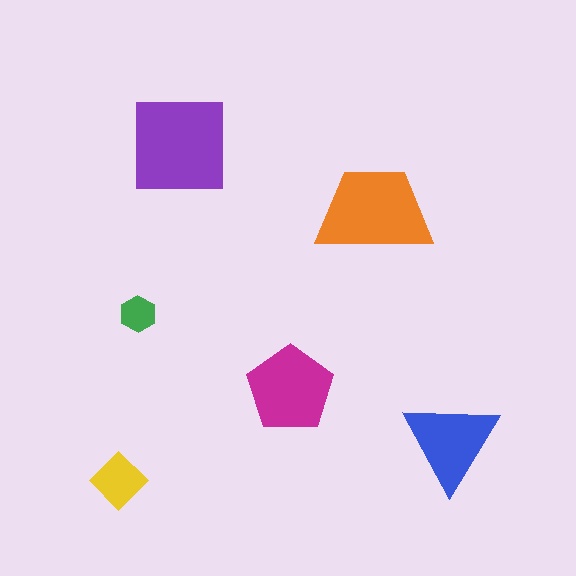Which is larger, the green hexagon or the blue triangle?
The blue triangle.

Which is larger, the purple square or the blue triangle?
The purple square.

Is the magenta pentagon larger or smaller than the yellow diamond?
Larger.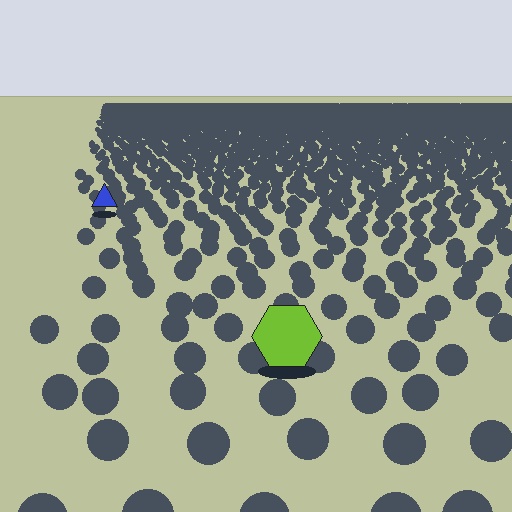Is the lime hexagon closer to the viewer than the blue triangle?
Yes. The lime hexagon is closer — you can tell from the texture gradient: the ground texture is coarser near it.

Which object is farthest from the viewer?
The blue triangle is farthest from the viewer. It appears smaller and the ground texture around it is denser.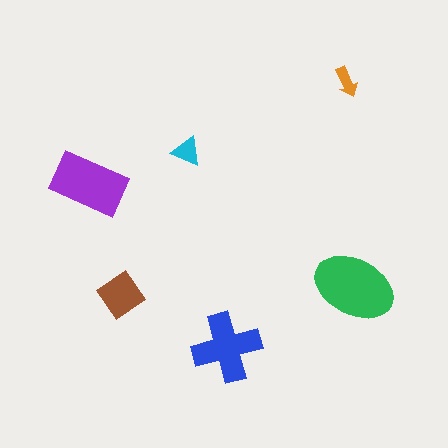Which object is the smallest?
The orange arrow.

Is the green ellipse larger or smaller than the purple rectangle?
Larger.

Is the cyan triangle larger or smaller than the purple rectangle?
Smaller.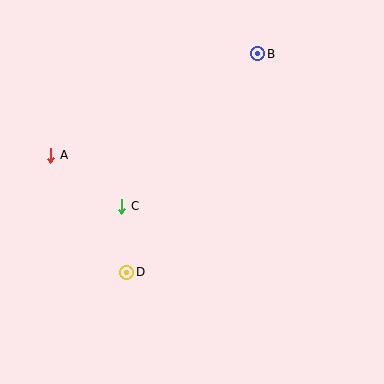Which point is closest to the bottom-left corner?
Point D is closest to the bottom-left corner.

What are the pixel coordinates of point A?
Point A is at (51, 155).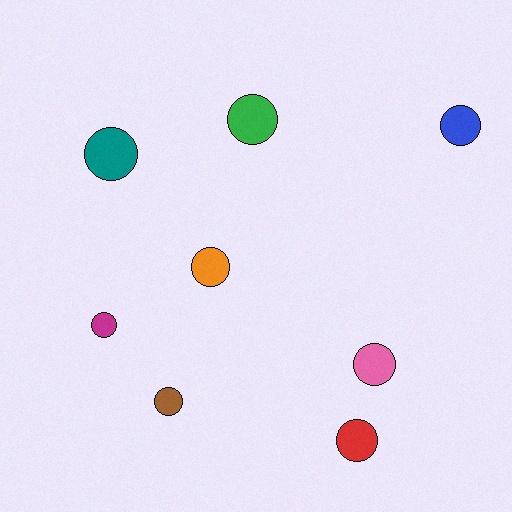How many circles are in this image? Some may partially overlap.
There are 8 circles.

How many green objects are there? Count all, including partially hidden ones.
There is 1 green object.